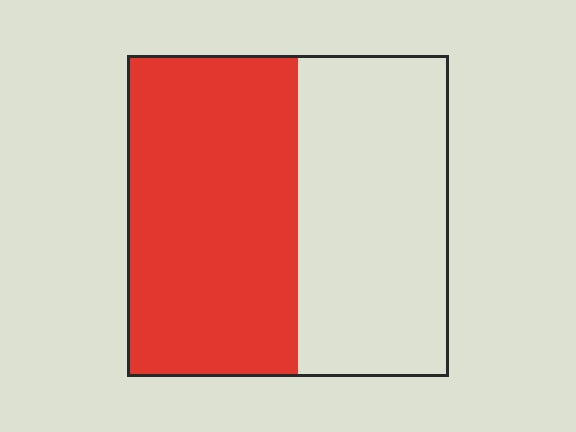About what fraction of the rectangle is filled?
About one half (1/2).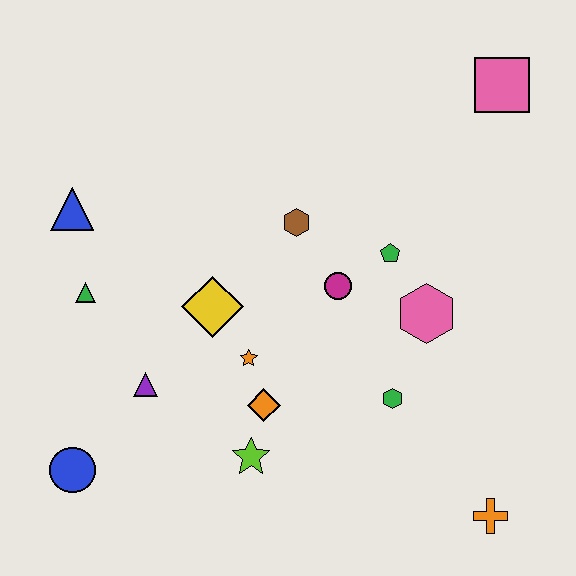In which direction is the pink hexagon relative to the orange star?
The pink hexagon is to the right of the orange star.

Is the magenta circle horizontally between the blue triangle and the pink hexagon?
Yes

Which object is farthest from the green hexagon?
The blue triangle is farthest from the green hexagon.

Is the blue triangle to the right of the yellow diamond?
No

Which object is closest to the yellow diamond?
The orange star is closest to the yellow diamond.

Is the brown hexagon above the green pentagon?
Yes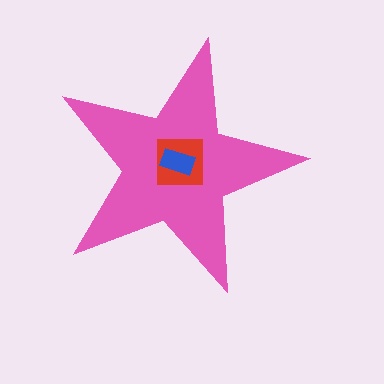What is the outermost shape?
The pink star.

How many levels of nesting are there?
3.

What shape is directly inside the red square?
The blue rectangle.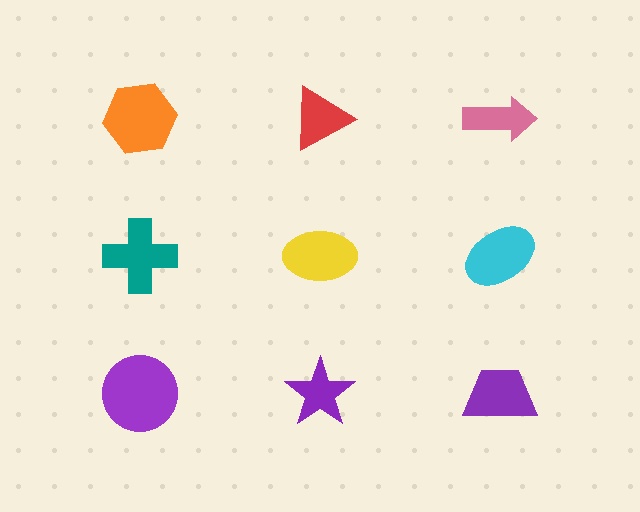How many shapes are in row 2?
3 shapes.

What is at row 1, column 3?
A pink arrow.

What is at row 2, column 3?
A cyan ellipse.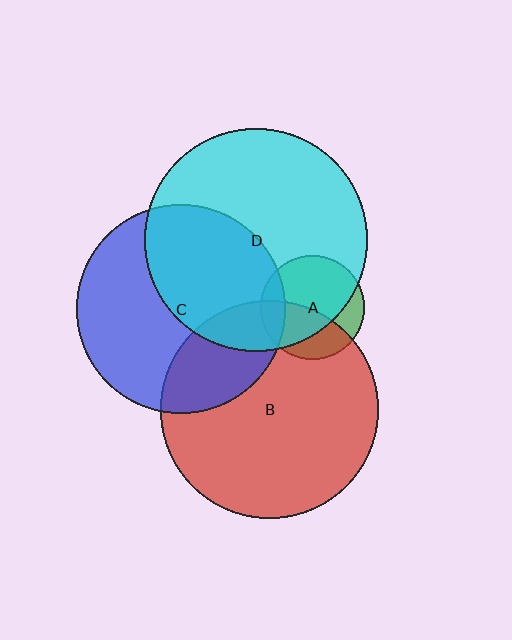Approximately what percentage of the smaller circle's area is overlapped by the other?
Approximately 45%.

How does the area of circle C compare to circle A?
Approximately 4.0 times.